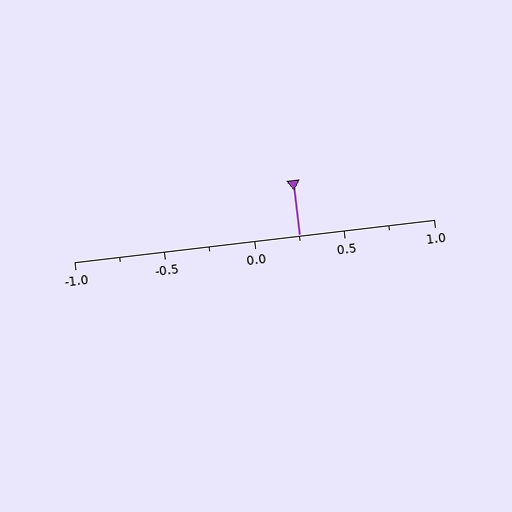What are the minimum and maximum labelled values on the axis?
The axis runs from -1.0 to 1.0.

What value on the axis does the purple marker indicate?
The marker indicates approximately 0.25.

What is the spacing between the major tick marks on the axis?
The major ticks are spaced 0.5 apart.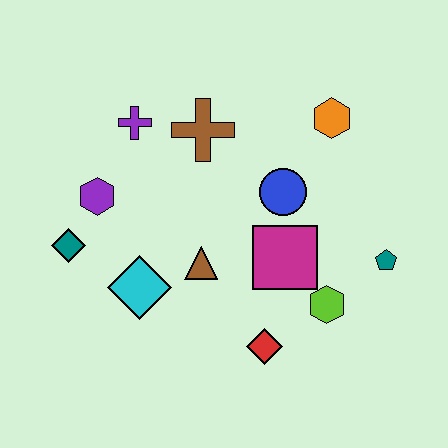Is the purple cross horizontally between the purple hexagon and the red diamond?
Yes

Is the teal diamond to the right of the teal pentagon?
No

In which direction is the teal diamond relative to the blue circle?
The teal diamond is to the left of the blue circle.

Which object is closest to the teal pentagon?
The lime hexagon is closest to the teal pentagon.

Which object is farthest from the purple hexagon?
The teal pentagon is farthest from the purple hexagon.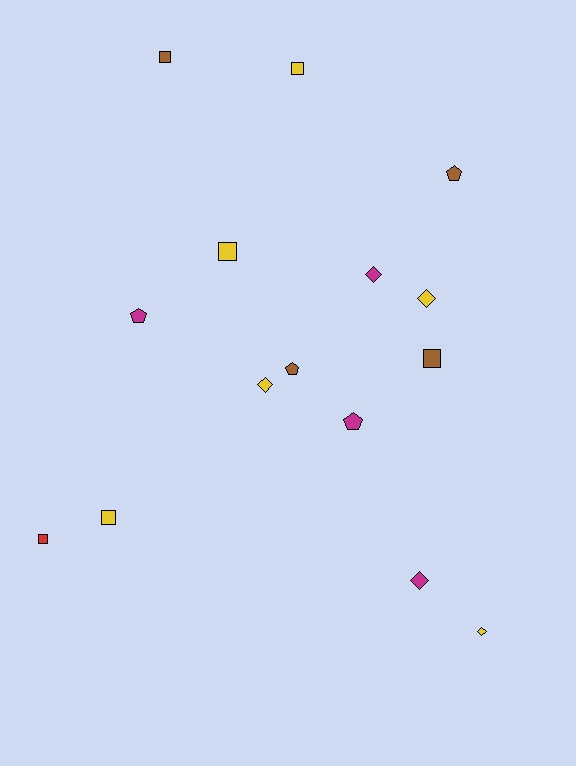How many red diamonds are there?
There are no red diamonds.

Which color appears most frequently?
Yellow, with 6 objects.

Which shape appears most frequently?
Square, with 6 objects.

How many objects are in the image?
There are 15 objects.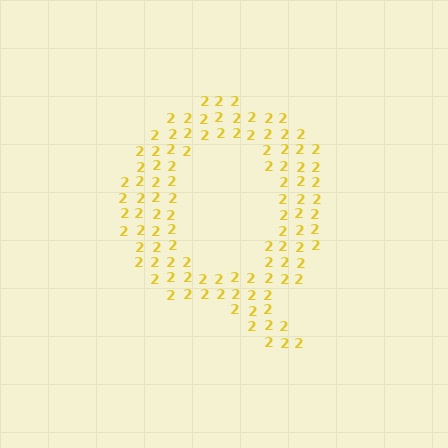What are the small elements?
The small elements are digit 2's.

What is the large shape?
The large shape is the letter Q.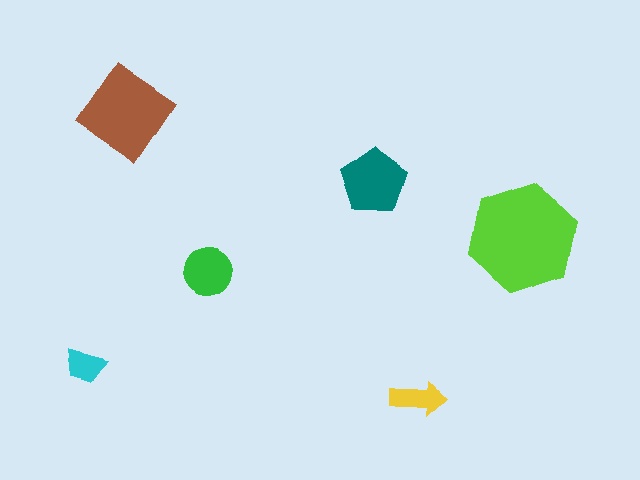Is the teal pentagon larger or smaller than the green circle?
Larger.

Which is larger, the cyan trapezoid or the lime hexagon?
The lime hexagon.